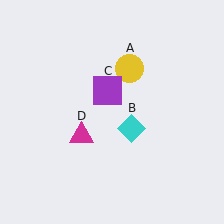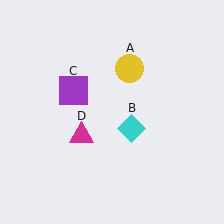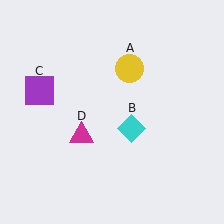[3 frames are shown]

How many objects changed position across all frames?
1 object changed position: purple square (object C).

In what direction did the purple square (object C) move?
The purple square (object C) moved left.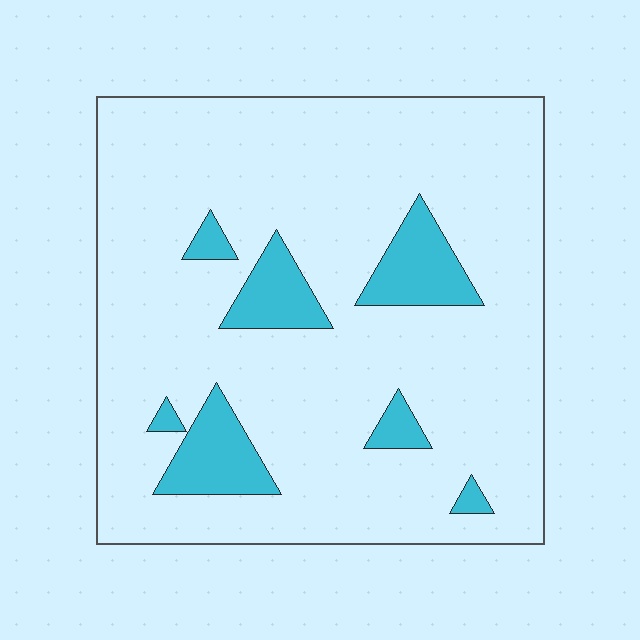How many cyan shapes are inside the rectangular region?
7.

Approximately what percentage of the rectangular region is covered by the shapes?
Approximately 15%.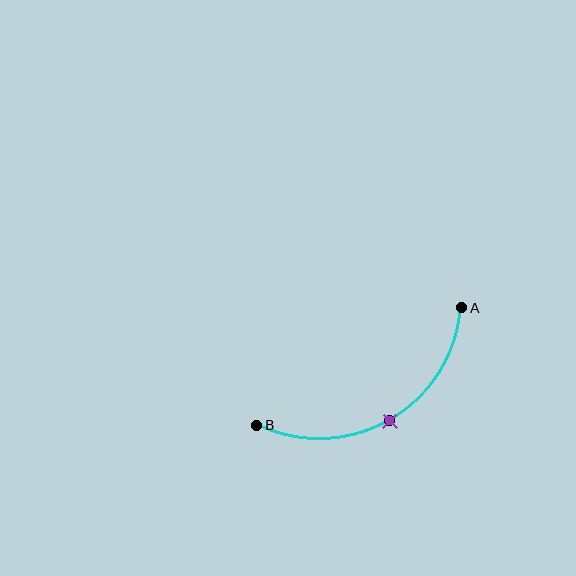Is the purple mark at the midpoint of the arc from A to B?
Yes. The purple mark lies on the arc at equal arc-length from both A and B — it is the arc midpoint.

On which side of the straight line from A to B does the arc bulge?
The arc bulges below the straight line connecting A and B.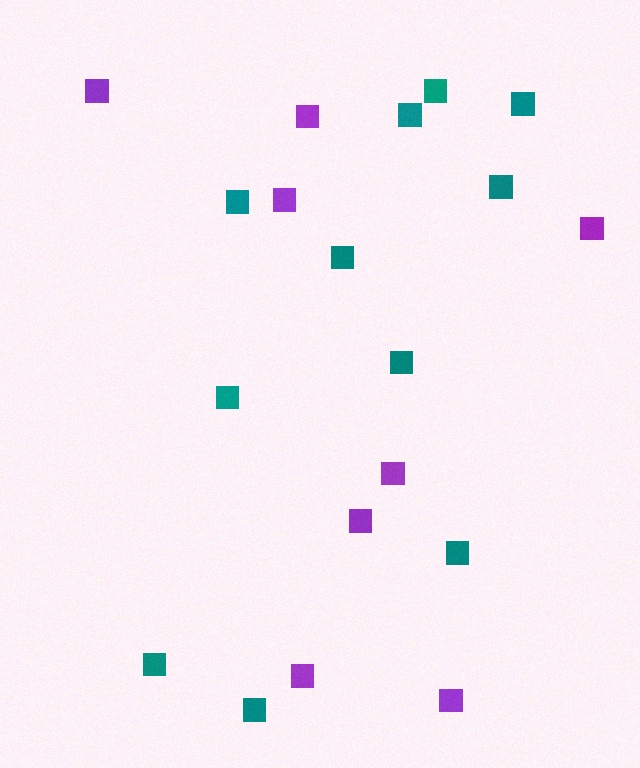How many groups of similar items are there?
There are 2 groups: one group of teal squares (11) and one group of purple squares (8).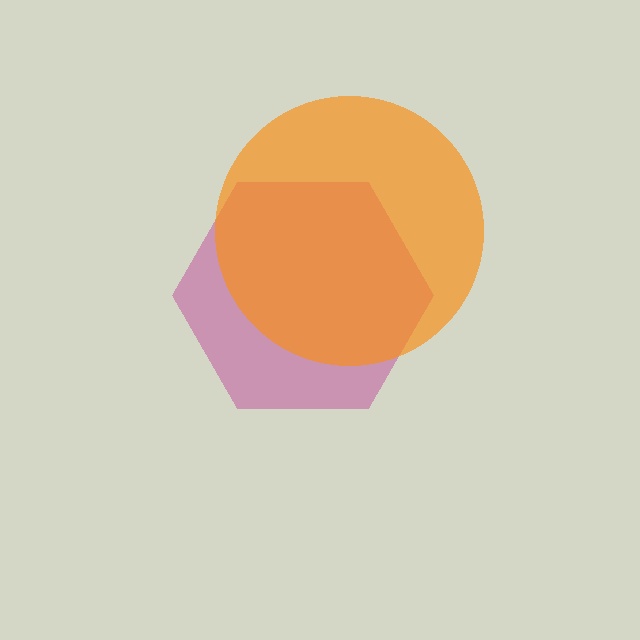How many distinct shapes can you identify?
There are 2 distinct shapes: a magenta hexagon, an orange circle.